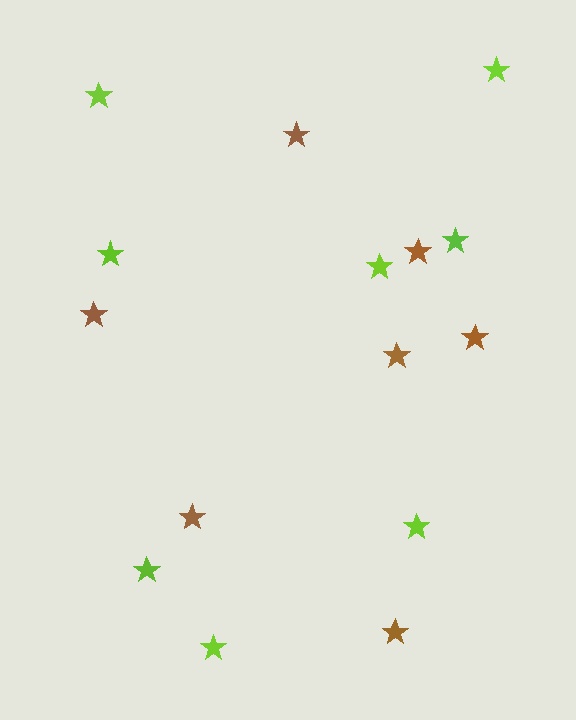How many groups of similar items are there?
There are 2 groups: one group of brown stars (7) and one group of lime stars (8).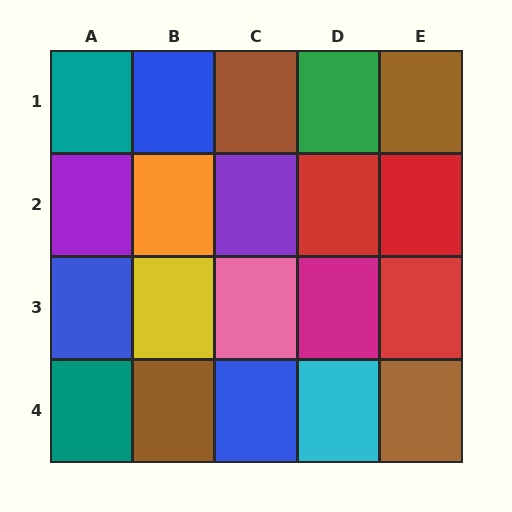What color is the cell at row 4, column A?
Teal.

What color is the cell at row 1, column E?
Brown.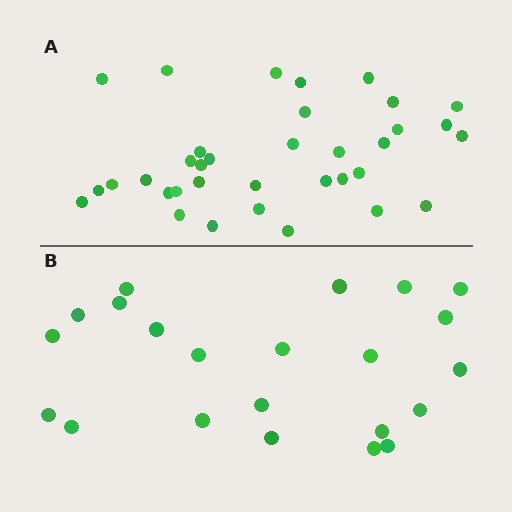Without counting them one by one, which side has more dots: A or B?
Region A (the top region) has more dots.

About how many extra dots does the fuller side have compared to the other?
Region A has approximately 15 more dots than region B.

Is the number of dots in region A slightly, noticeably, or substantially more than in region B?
Region A has substantially more. The ratio is roughly 1.6 to 1.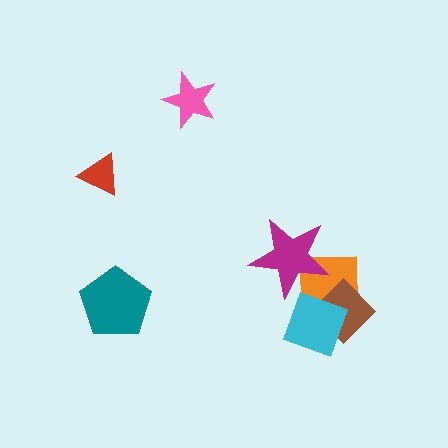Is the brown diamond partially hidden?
Yes, it is partially covered by another shape.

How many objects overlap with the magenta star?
1 object overlaps with the magenta star.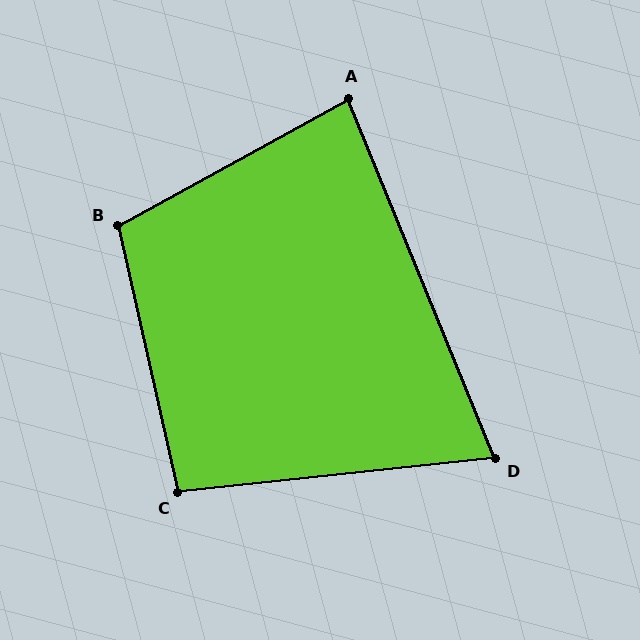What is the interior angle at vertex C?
Approximately 97 degrees (obtuse).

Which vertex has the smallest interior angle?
D, at approximately 74 degrees.